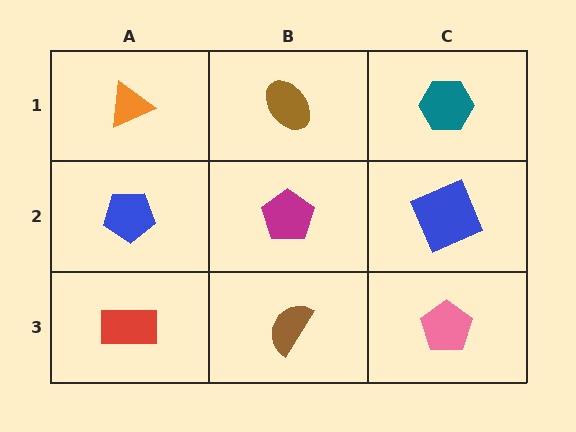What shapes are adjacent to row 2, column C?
A teal hexagon (row 1, column C), a pink pentagon (row 3, column C), a magenta pentagon (row 2, column B).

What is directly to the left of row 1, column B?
An orange triangle.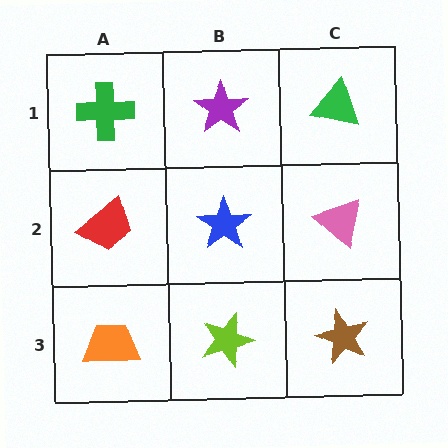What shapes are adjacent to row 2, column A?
A green cross (row 1, column A), an orange trapezoid (row 3, column A), a blue star (row 2, column B).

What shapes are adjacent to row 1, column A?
A red trapezoid (row 2, column A), a purple star (row 1, column B).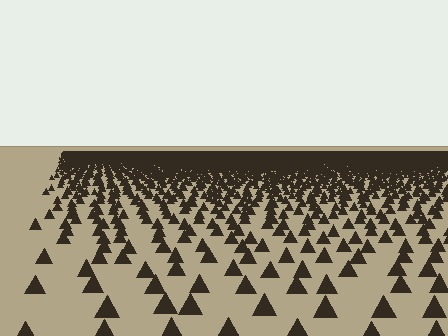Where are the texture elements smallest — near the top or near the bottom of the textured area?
Near the top.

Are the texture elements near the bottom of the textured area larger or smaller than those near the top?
Larger. Near the bottom, elements are closer to the viewer and appear at a bigger on-screen size.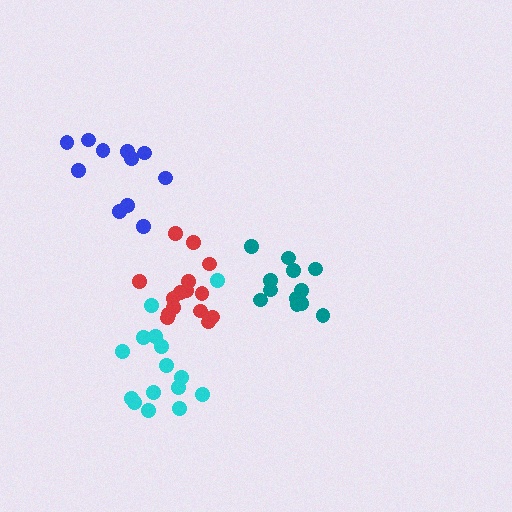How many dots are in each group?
Group 1: 12 dots, Group 2: 15 dots, Group 3: 11 dots, Group 4: 15 dots (53 total).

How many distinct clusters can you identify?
There are 4 distinct clusters.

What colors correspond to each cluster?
The clusters are colored: teal, red, blue, cyan.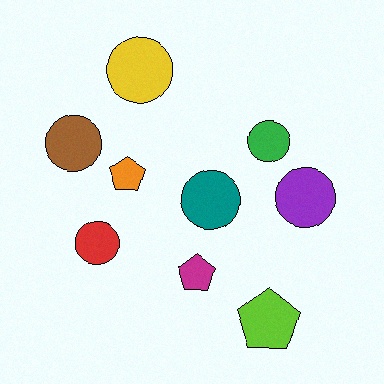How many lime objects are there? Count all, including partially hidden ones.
There is 1 lime object.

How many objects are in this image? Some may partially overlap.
There are 9 objects.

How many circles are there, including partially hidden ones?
There are 6 circles.